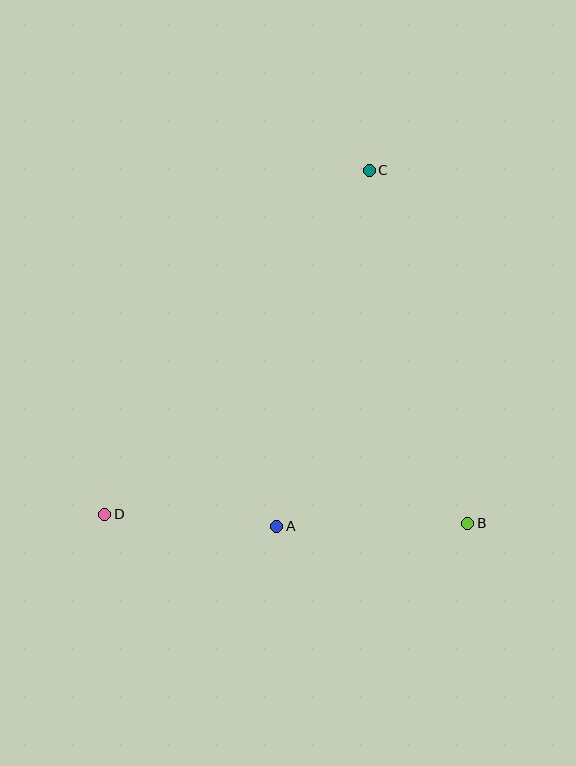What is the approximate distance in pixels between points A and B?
The distance between A and B is approximately 191 pixels.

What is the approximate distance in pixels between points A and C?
The distance between A and C is approximately 368 pixels.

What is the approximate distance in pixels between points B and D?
The distance between B and D is approximately 363 pixels.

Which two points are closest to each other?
Points A and D are closest to each other.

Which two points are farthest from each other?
Points C and D are farthest from each other.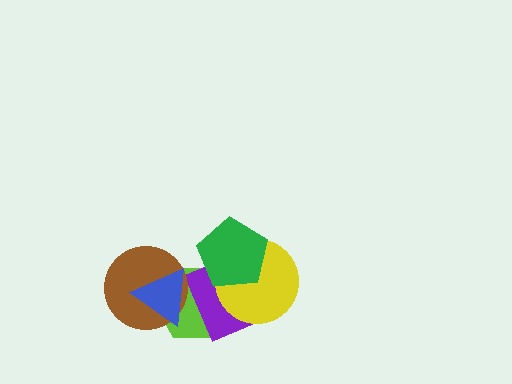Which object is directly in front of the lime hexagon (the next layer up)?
The purple square is directly in front of the lime hexagon.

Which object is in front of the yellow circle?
The green pentagon is in front of the yellow circle.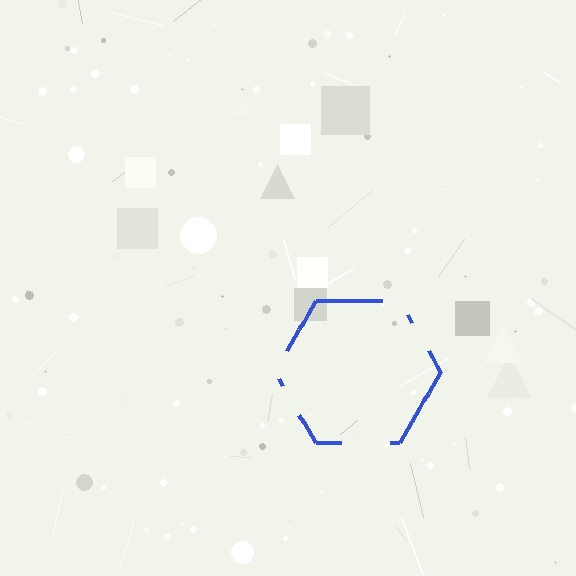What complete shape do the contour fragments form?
The contour fragments form a hexagon.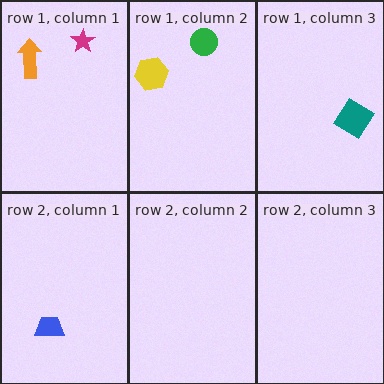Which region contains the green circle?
The row 1, column 2 region.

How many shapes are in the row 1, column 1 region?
2.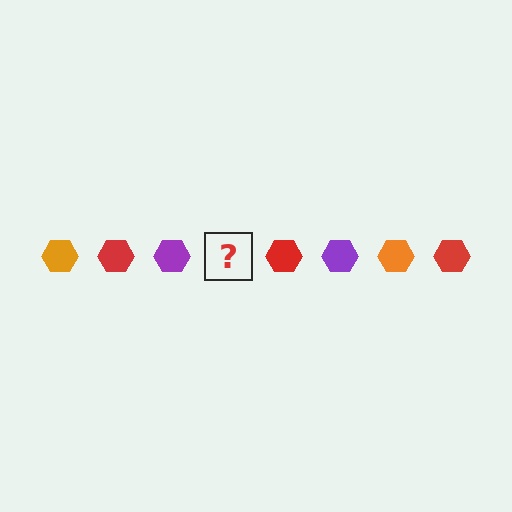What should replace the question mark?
The question mark should be replaced with an orange hexagon.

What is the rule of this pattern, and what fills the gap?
The rule is that the pattern cycles through orange, red, purple hexagons. The gap should be filled with an orange hexagon.